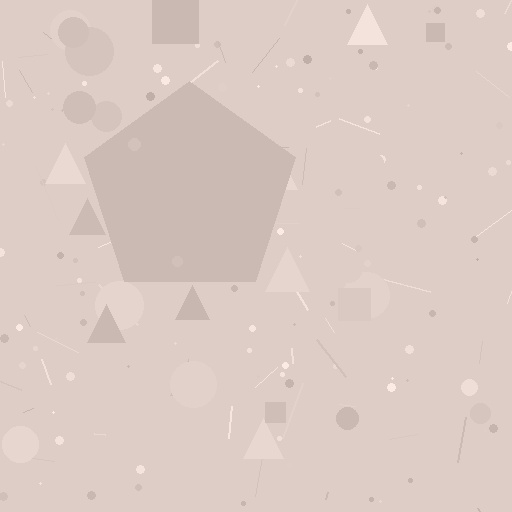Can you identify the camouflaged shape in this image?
The camouflaged shape is a pentagon.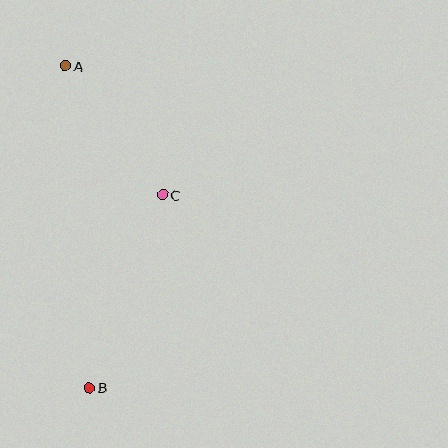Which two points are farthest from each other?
Points A and B are farthest from each other.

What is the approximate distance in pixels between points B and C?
The distance between B and C is approximately 207 pixels.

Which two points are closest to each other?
Points A and C are closest to each other.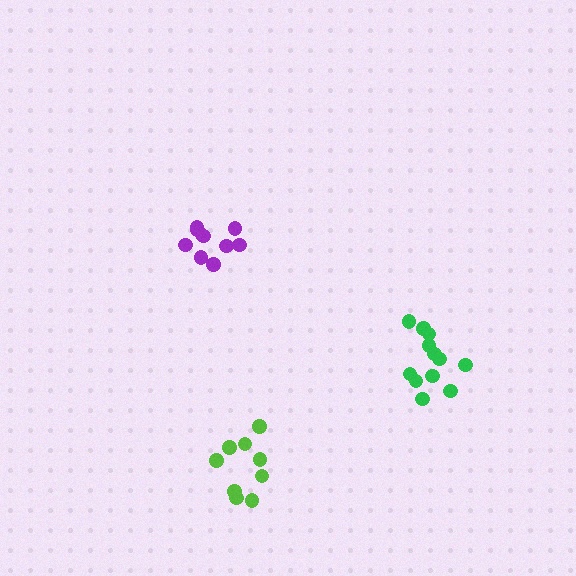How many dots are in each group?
Group 1: 13 dots, Group 2: 9 dots, Group 3: 10 dots (32 total).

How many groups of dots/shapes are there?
There are 3 groups.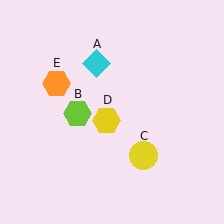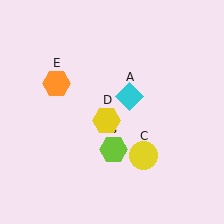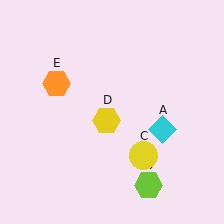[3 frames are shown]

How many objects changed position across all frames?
2 objects changed position: cyan diamond (object A), lime hexagon (object B).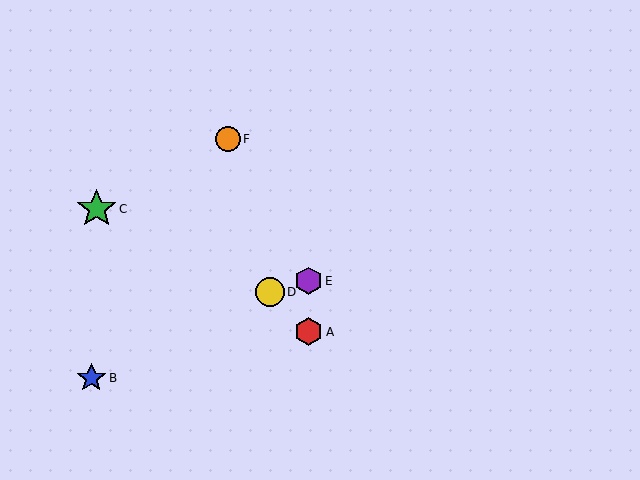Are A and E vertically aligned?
Yes, both are at x≈309.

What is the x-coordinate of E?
Object E is at x≈309.